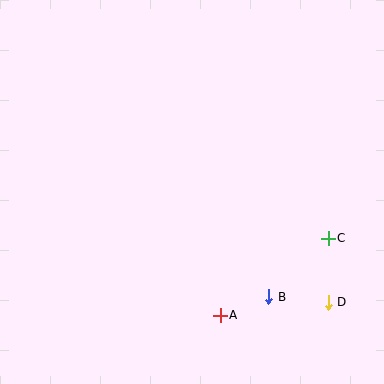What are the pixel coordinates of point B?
Point B is at (269, 297).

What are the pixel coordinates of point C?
Point C is at (328, 238).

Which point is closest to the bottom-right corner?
Point D is closest to the bottom-right corner.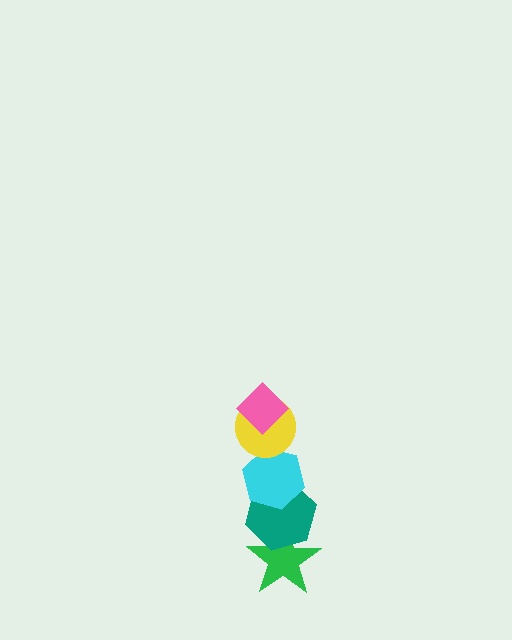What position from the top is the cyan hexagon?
The cyan hexagon is 3rd from the top.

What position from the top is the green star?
The green star is 5th from the top.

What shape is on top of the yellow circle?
The pink diamond is on top of the yellow circle.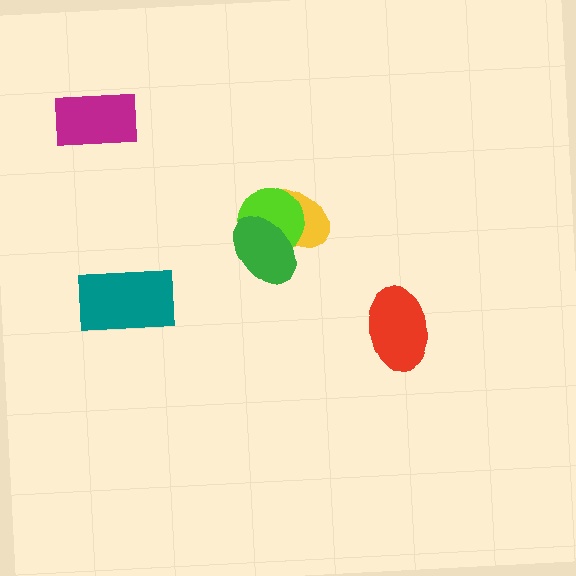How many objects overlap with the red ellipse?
0 objects overlap with the red ellipse.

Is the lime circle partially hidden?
Yes, it is partially covered by another shape.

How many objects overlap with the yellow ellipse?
2 objects overlap with the yellow ellipse.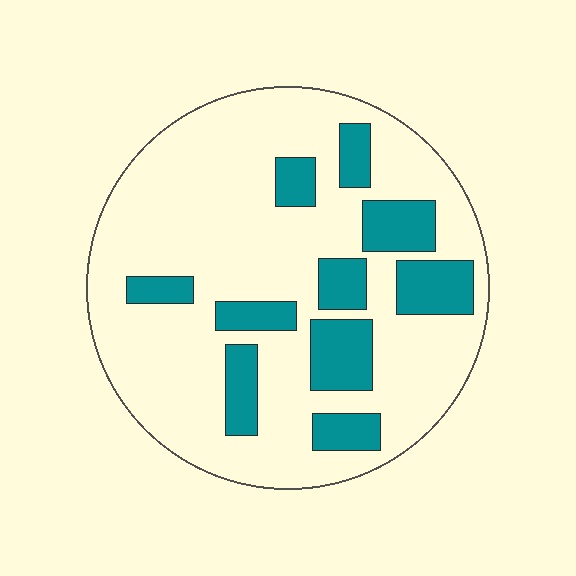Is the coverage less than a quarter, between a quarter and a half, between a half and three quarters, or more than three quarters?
Less than a quarter.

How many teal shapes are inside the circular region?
10.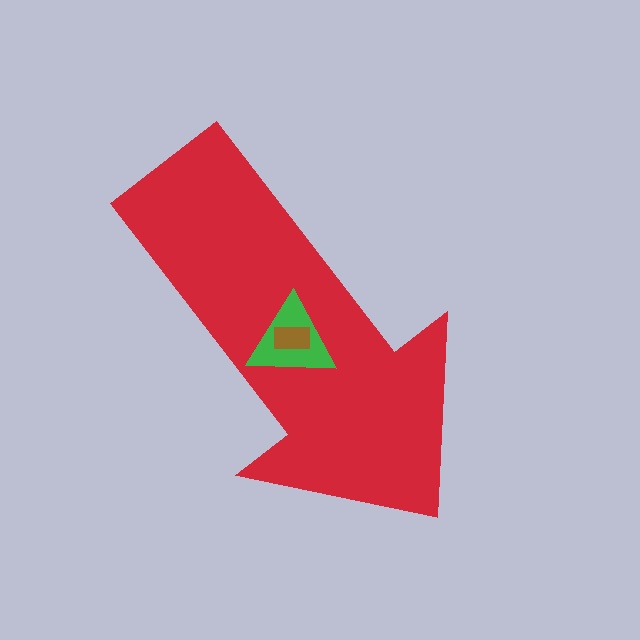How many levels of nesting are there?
3.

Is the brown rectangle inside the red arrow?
Yes.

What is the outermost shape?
The red arrow.